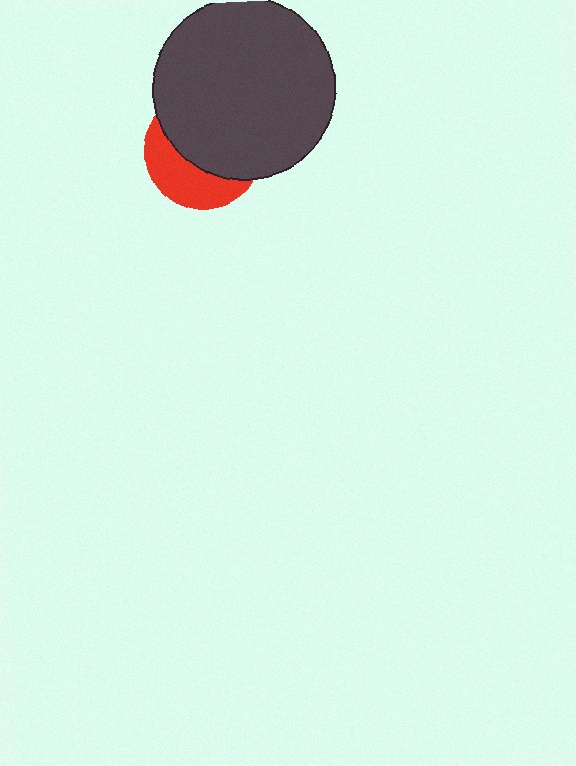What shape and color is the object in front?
The object in front is a dark gray circle.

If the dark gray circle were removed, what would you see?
You would see the complete red circle.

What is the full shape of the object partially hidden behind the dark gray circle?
The partially hidden object is a red circle.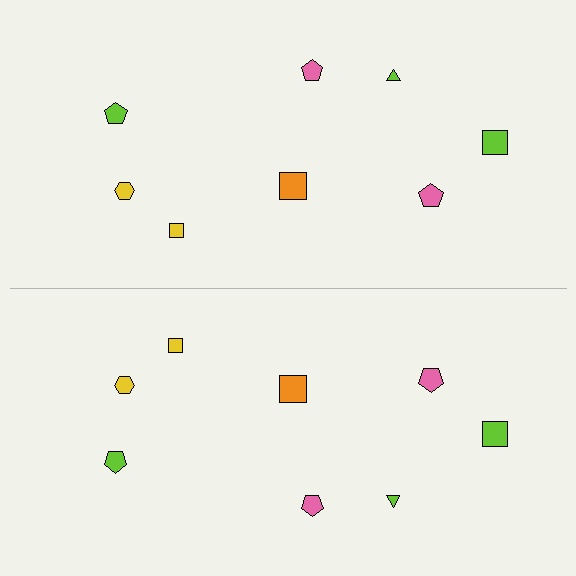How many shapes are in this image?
There are 16 shapes in this image.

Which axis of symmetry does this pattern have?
The pattern has a horizontal axis of symmetry running through the center of the image.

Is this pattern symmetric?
Yes, this pattern has bilateral (reflection) symmetry.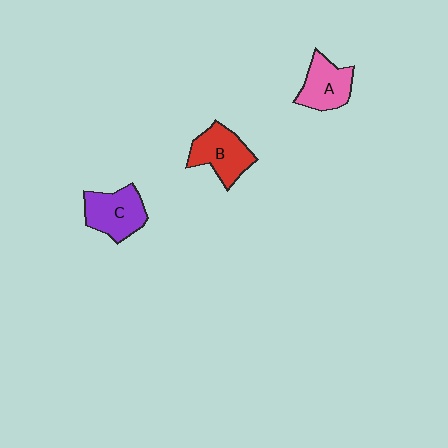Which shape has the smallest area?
Shape A (pink).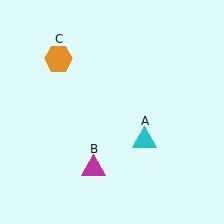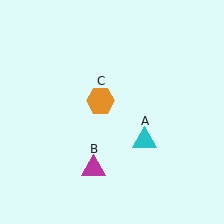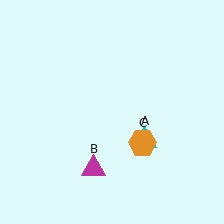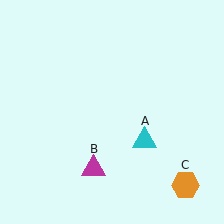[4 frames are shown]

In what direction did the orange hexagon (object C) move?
The orange hexagon (object C) moved down and to the right.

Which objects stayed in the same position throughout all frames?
Cyan triangle (object A) and magenta triangle (object B) remained stationary.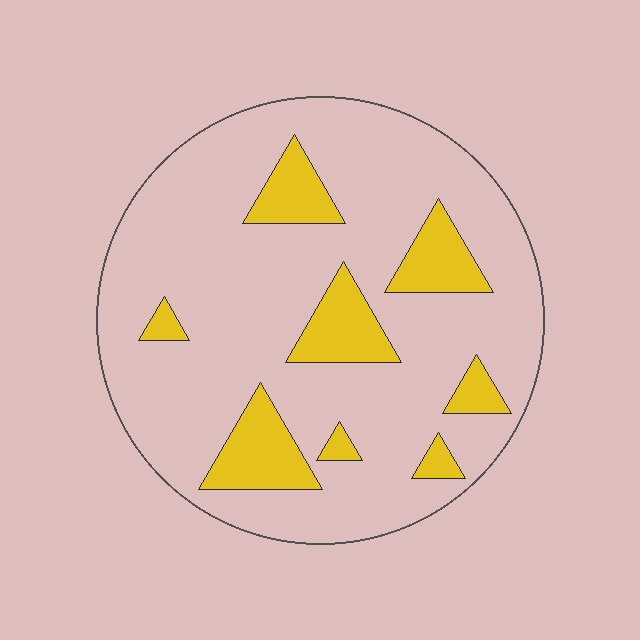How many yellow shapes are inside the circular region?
8.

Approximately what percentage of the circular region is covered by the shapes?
Approximately 20%.